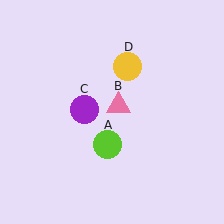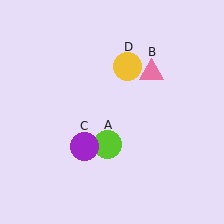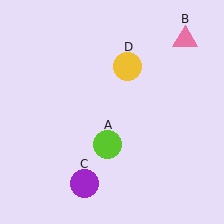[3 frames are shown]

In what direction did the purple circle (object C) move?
The purple circle (object C) moved down.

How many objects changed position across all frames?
2 objects changed position: pink triangle (object B), purple circle (object C).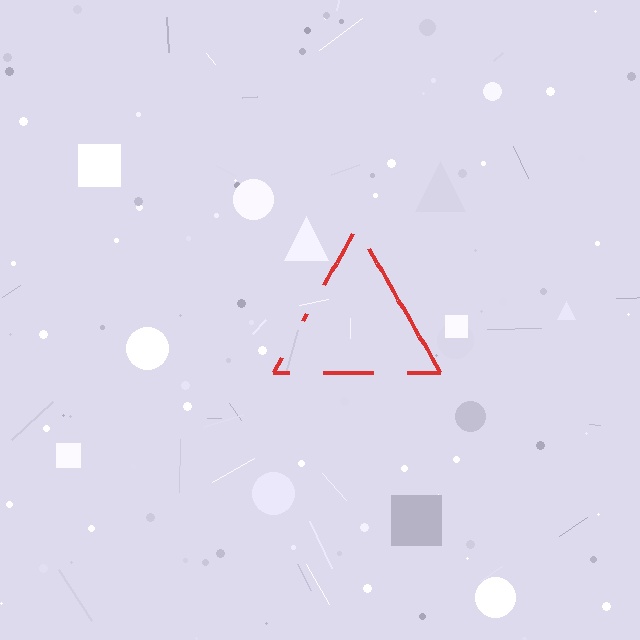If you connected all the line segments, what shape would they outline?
They would outline a triangle.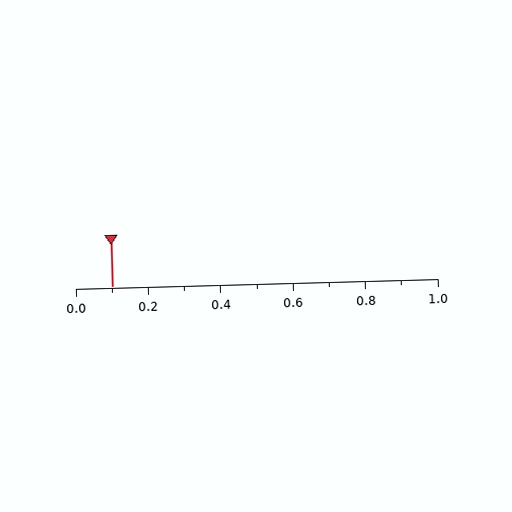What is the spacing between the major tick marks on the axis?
The major ticks are spaced 0.2 apart.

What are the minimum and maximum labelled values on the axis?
The axis runs from 0.0 to 1.0.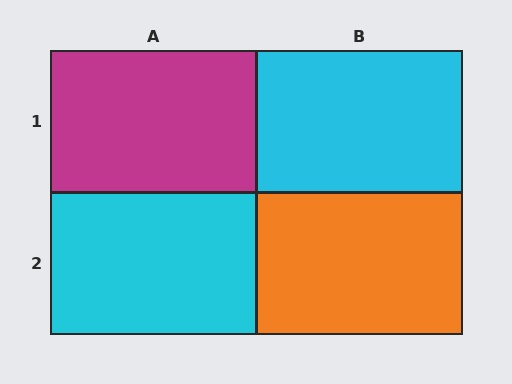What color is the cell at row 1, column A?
Magenta.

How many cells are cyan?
2 cells are cyan.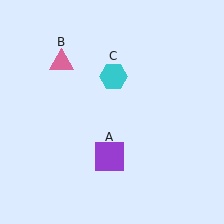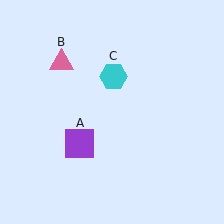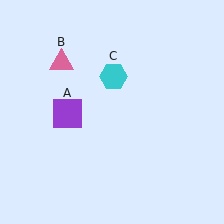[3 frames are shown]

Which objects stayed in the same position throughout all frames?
Pink triangle (object B) and cyan hexagon (object C) remained stationary.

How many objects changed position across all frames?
1 object changed position: purple square (object A).